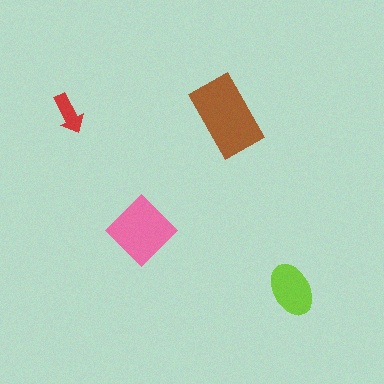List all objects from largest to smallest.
The brown rectangle, the pink diamond, the lime ellipse, the red arrow.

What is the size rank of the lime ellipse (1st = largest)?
3rd.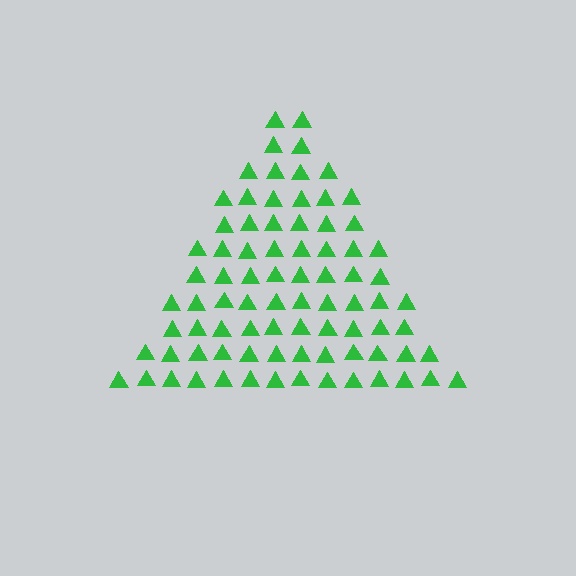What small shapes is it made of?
It is made of small triangles.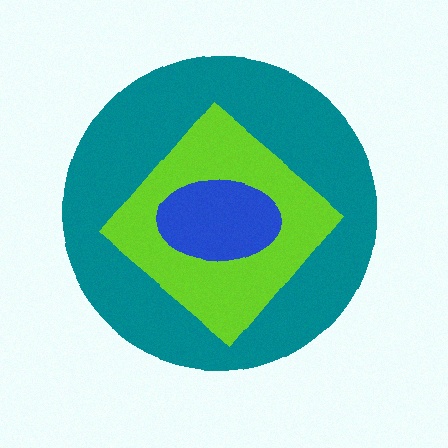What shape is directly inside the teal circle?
The lime diamond.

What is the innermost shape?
The blue ellipse.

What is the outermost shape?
The teal circle.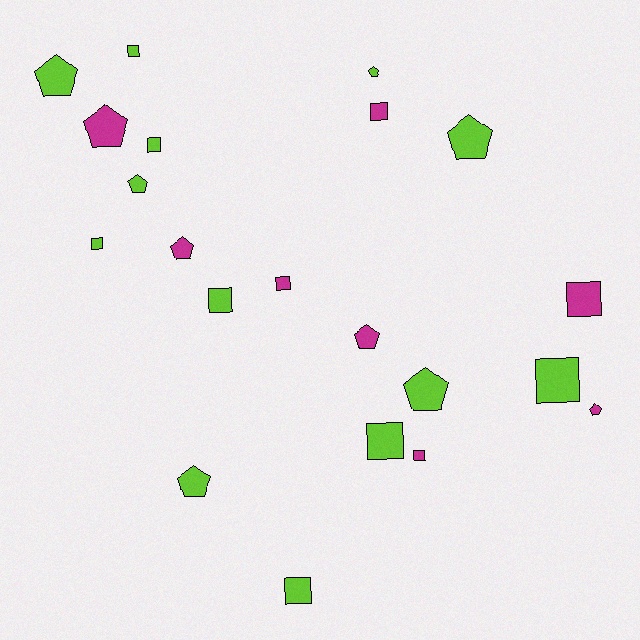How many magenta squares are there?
There are 4 magenta squares.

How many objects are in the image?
There are 21 objects.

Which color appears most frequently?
Lime, with 13 objects.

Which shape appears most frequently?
Square, with 11 objects.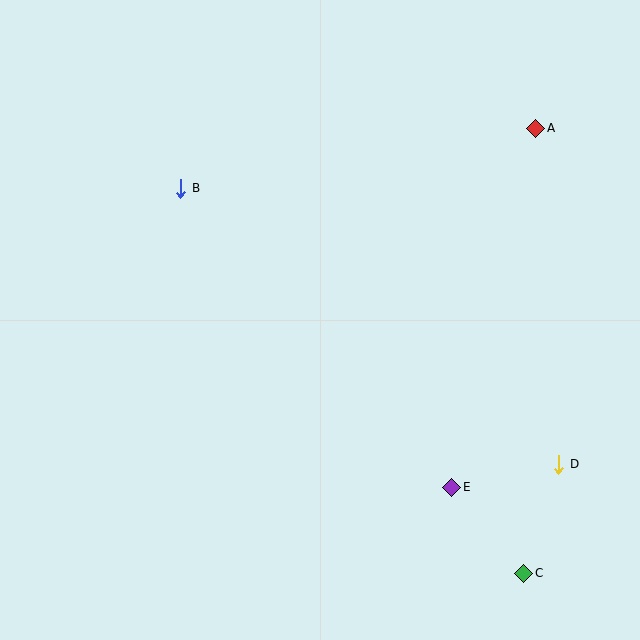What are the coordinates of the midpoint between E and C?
The midpoint between E and C is at (488, 530).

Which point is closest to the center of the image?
Point B at (181, 188) is closest to the center.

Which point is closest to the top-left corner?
Point B is closest to the top-left corner.